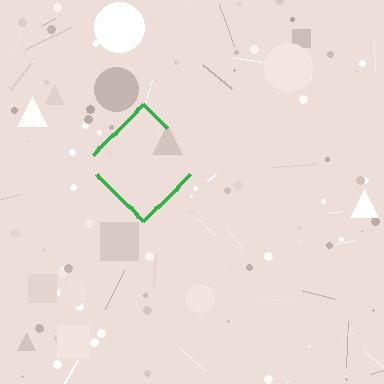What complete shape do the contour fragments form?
The contour fragments form a diamond.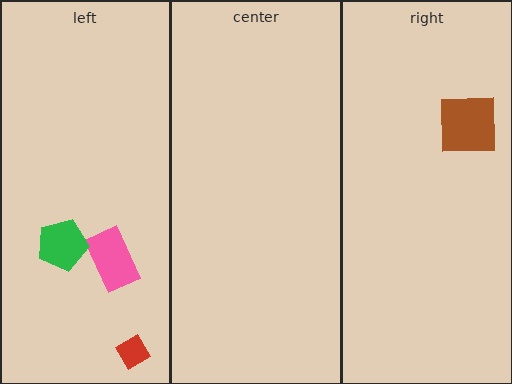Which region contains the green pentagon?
The left region.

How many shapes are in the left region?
3.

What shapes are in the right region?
The brown square.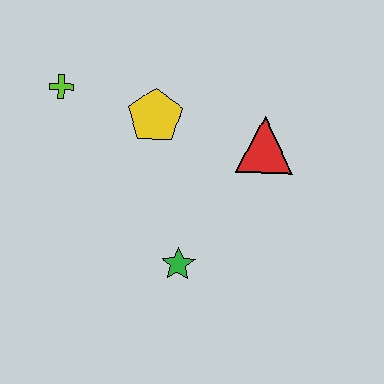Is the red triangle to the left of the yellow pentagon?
No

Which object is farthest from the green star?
The lime cross is farthest from the green star.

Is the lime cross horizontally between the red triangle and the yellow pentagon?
No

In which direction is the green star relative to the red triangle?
The green star is below the red triangle.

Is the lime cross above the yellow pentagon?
Yes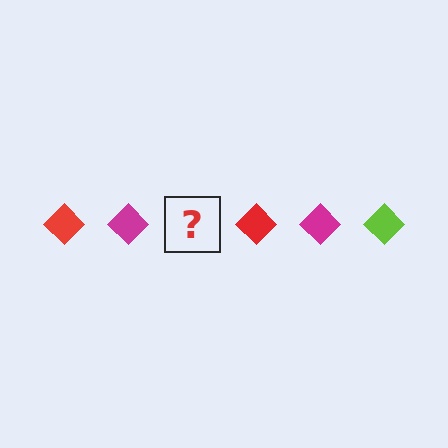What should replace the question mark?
The question mark should be replaced with a lime diamond.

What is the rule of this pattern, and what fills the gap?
The rule is that the pattern cycles through red, magenta, lime diamonds. The gap should be filled with a lime diamond.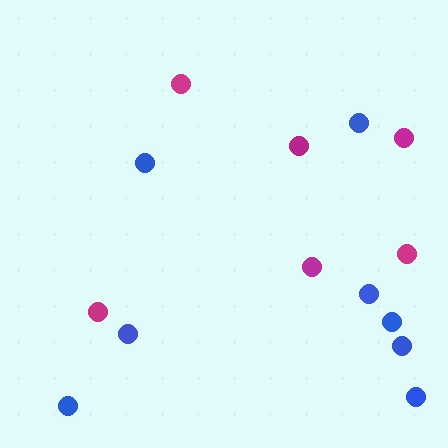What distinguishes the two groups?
There are 2 groups: one group of magenta circles (6) and one group of blue circles (8).